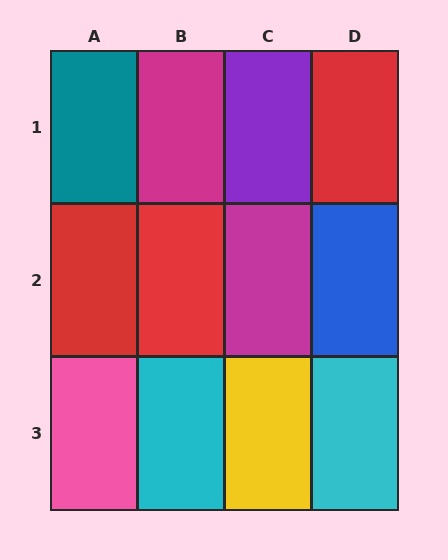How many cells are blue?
1 cell is blue.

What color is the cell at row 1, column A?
Teal.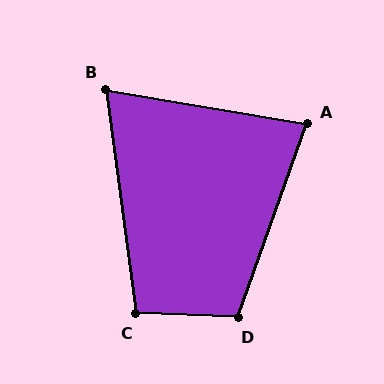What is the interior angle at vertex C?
Approximately 100 degrees (obtuse).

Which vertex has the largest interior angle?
D, at approximately 107 degrees.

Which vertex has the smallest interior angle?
B, at approximately 73 degrees.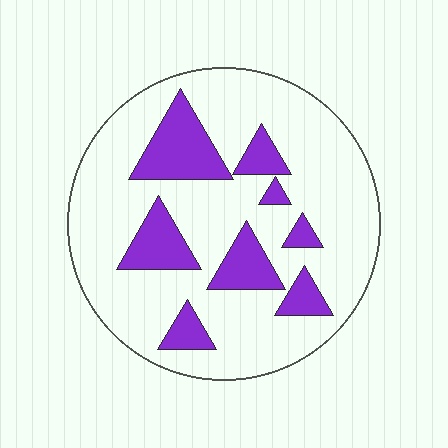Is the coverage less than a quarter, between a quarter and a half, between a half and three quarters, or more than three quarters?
Less than a quarter.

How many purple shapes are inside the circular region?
8.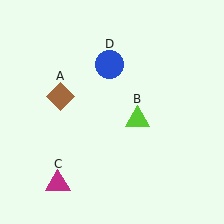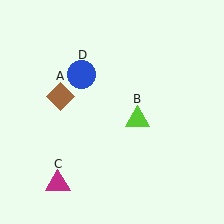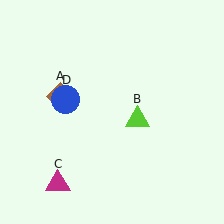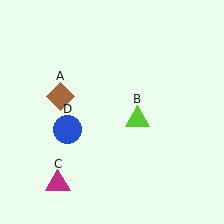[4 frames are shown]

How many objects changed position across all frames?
1 object changed position: blue circle (object D).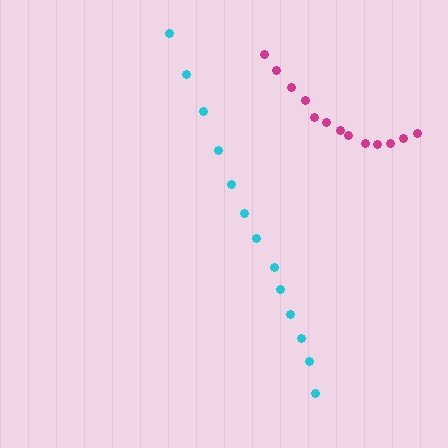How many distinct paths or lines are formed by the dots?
There are 2 distinct paths.